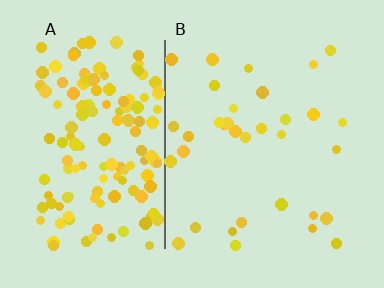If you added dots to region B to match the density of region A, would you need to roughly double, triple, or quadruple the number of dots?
Approximately quadruple.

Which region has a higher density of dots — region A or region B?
A (the left).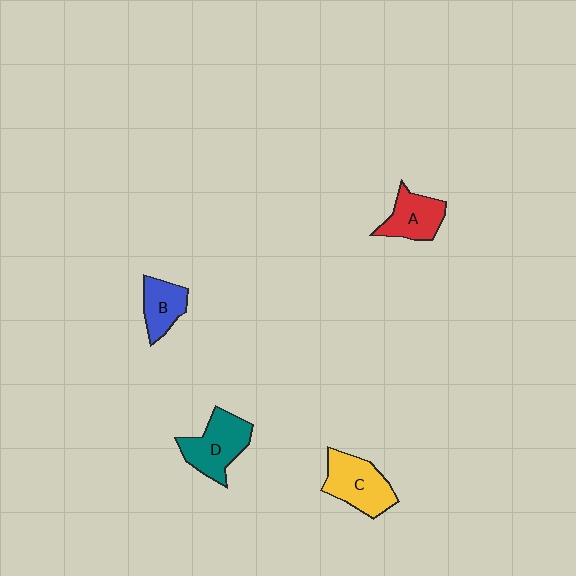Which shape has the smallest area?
Shape B (blue).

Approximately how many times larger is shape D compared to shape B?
Approximately 1.5 times.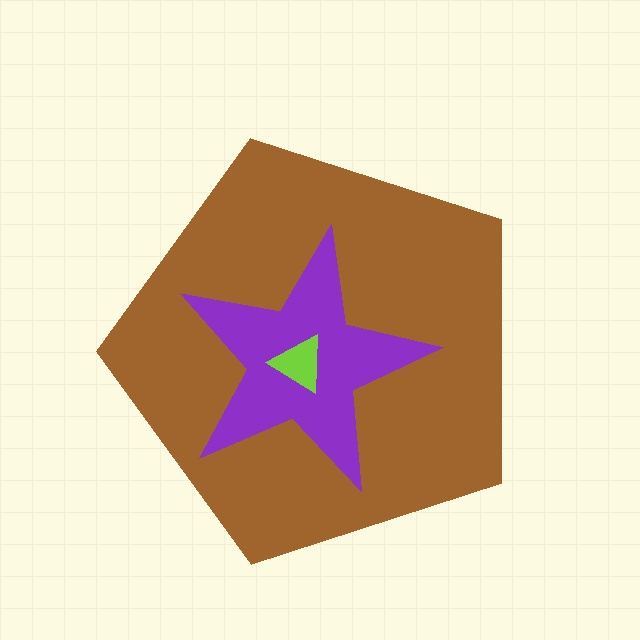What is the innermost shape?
The lime triangle.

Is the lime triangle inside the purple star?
Yes.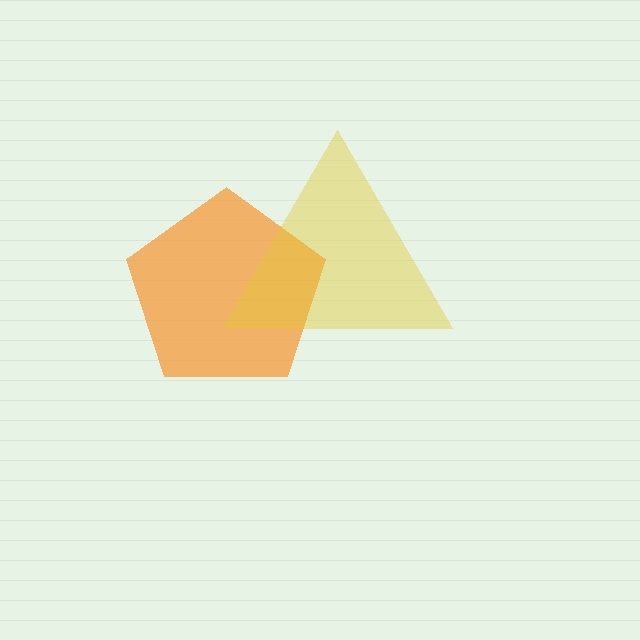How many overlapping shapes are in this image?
There are 2 overlapping shapes in the image.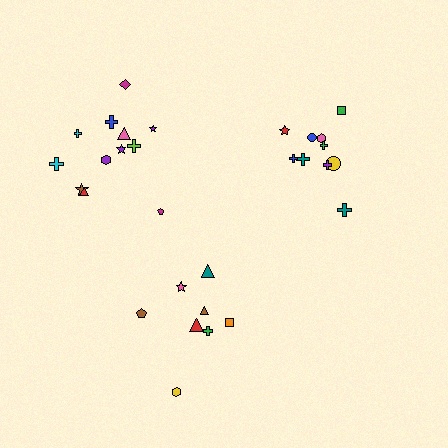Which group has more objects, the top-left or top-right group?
The top-left group.